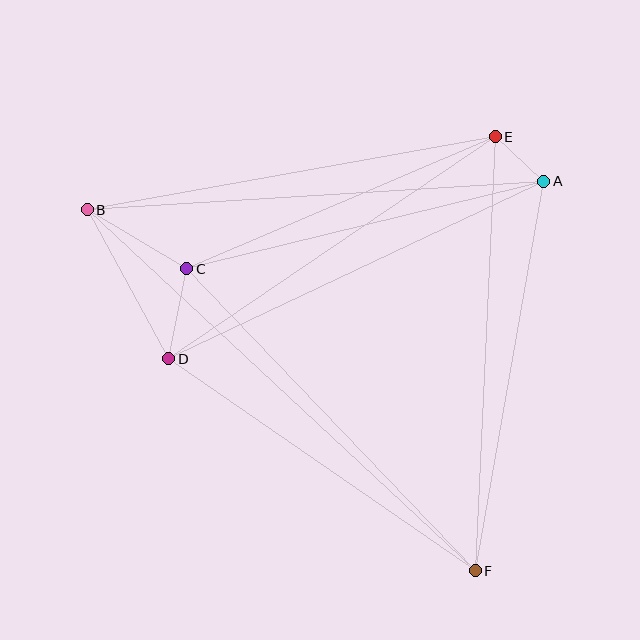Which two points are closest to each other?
Points A and E are closest to each other.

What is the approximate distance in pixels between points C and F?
The distance between C and F is approximately 417 pixels.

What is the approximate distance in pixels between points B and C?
The distance between B and C is approximately 116 pixels.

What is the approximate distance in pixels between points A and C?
The distance between A and C is approximately 368 pixels.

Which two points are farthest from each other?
Points B and F are farthest from each other.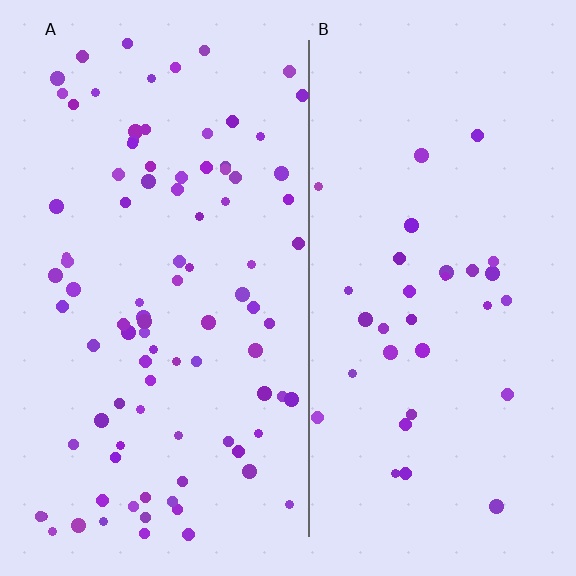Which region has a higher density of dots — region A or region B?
A (the left).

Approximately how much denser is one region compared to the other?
Approximately 2.8× — region A over region B.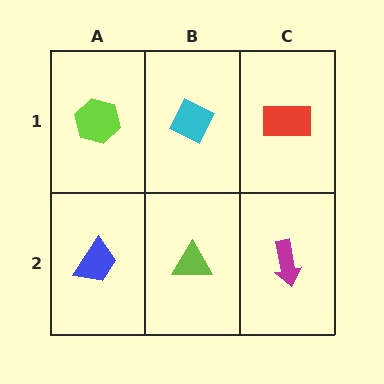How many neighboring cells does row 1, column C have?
2.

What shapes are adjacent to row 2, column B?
A cyan diamond (row 1, column B), a blue trapezoid (row 2, column A), a magenta arrow (row 2, column C).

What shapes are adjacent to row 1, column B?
A lime triangle (row 2, column B), a lime hexagon (row 1, column A), a red rectangle (row 1, column C).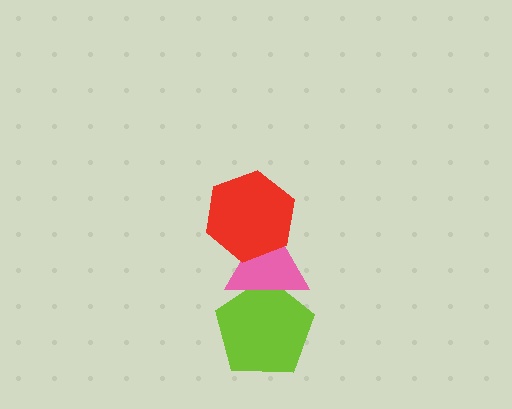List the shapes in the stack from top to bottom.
From top to bottom: the red hexagon, the pink triangle, the lime pentagon.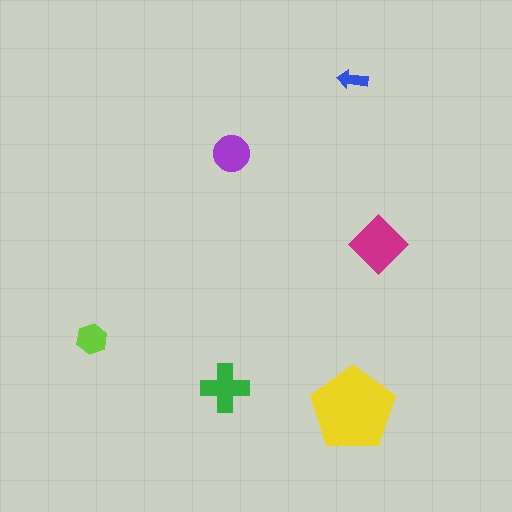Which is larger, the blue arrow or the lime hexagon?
The lime hexagon.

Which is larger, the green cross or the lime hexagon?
The green cross.